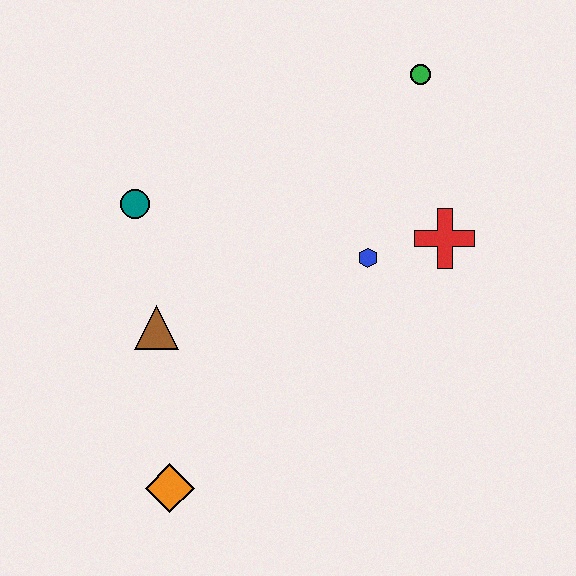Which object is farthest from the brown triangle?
The green circle is farthest from the brown triangle.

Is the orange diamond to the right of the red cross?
No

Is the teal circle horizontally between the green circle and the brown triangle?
No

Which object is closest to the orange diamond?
The brown triangle is closest to the orange diamond.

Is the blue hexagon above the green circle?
No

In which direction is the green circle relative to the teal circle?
The green circle is to the right of the teal circle.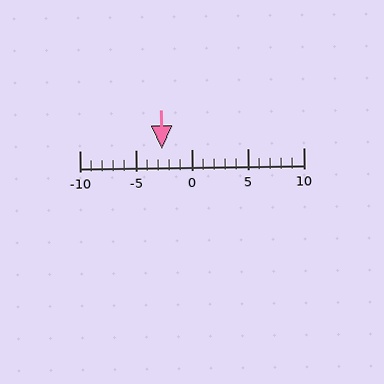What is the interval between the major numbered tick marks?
The major tick marks are spaced 5 units apart.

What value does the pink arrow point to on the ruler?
The pink arrow points to approximately -3.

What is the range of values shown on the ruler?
The ruler shows values from -10 to 10.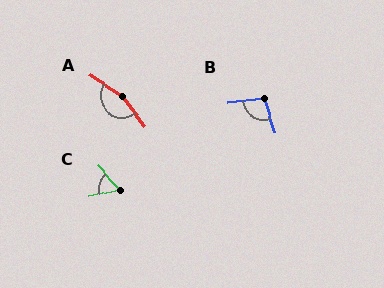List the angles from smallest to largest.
C (60°), B (101°), A (160°).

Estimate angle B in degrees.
Approximately 101 degrees.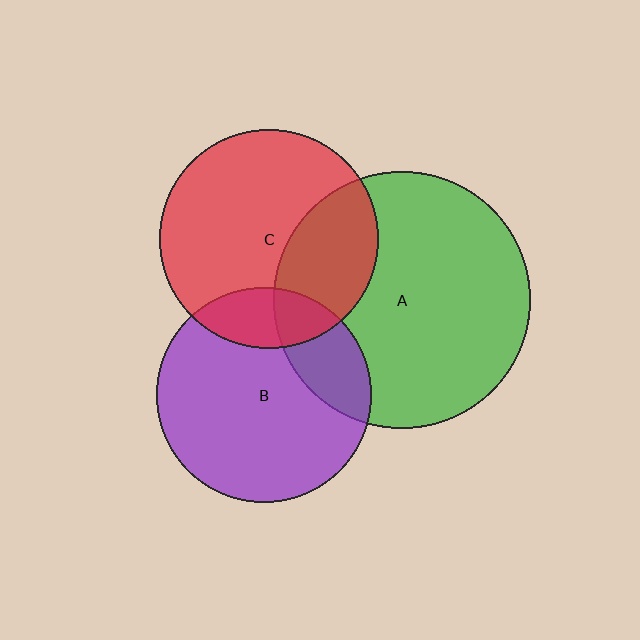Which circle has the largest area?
Circle A (green).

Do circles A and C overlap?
Yes.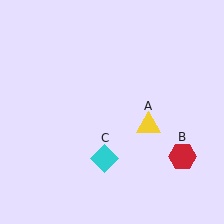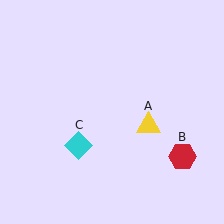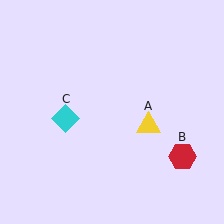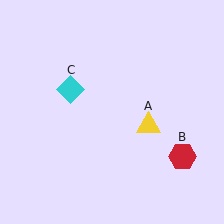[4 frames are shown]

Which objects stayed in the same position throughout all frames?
Yellow triangle (object A) and red hexagon (object B) remained stationary.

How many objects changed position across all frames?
1 object changed position: cyan diamond (object C).